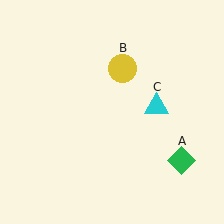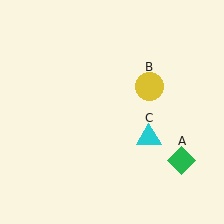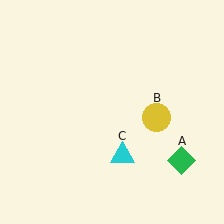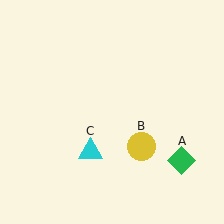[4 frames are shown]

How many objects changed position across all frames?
2 objects changed position: yellow circle (object B), cyan triangle (object C).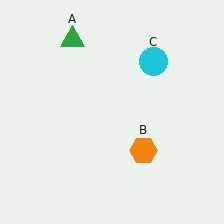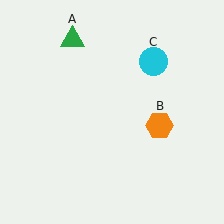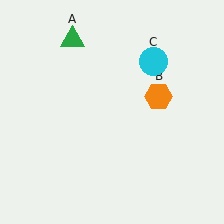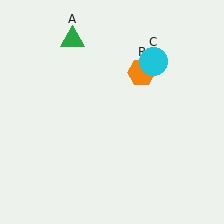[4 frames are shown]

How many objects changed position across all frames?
1 object changed position: orange hexagon (object B).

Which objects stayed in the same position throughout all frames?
Green triangle (object A) and cyan circle (object C) remained stationary.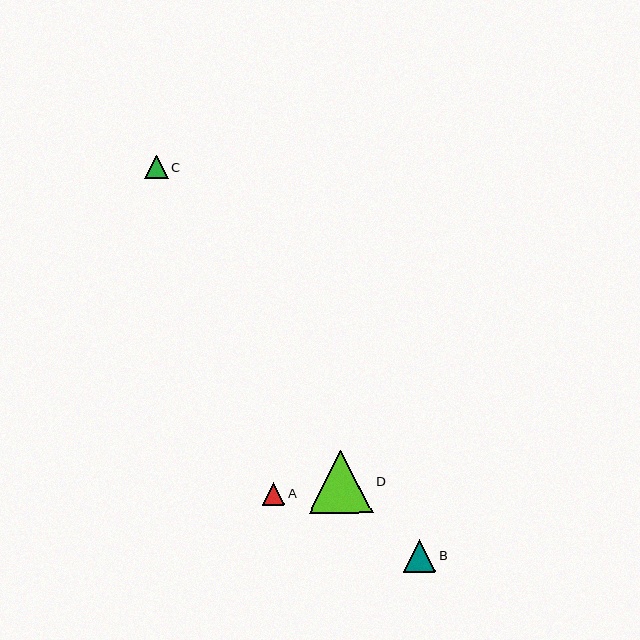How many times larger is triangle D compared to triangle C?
Triangle D is approximately 2.7 times the size of triangle C.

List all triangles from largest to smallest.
From largest to smallest: D, B, C, A.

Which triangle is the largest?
Triangle D is the largest with a size of approximately 64 pixels.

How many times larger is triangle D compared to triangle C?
Triangle D is approximately 2.7 times the size of triangle C.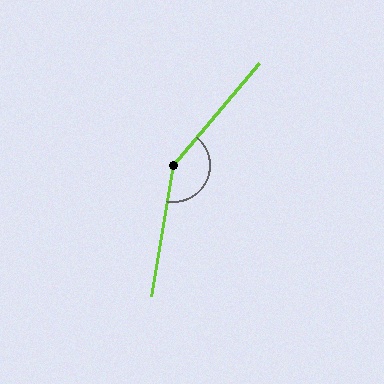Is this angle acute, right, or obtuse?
It is obtuse.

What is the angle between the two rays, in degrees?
Approximately 149 degrees.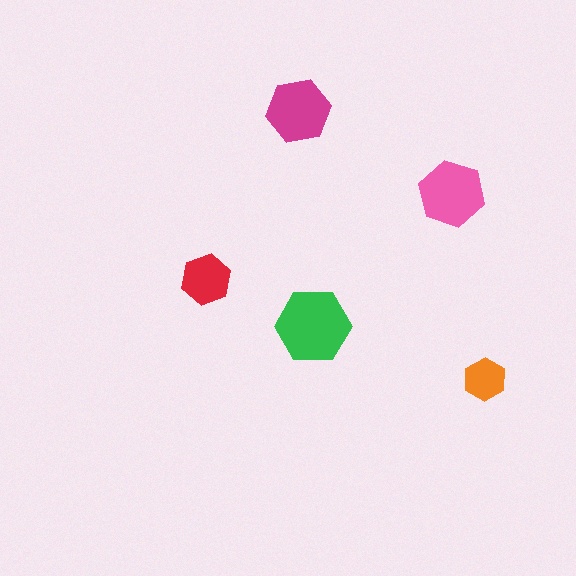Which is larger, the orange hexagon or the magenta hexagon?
The magenta one.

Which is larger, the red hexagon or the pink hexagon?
The pink one.